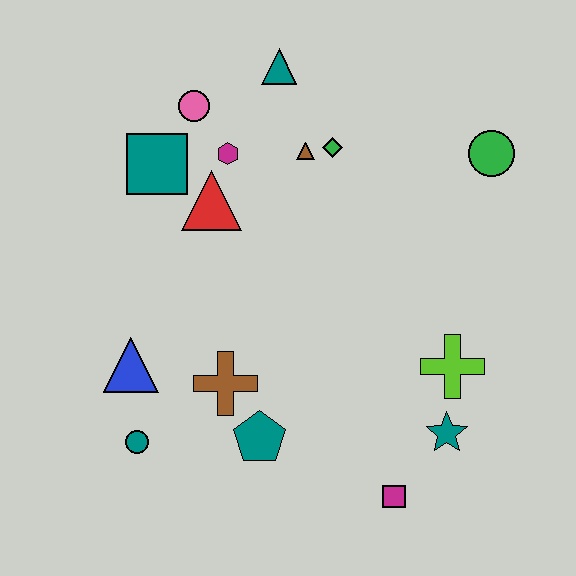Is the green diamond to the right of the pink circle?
Yes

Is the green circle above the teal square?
Yes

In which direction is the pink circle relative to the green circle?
The pink circle is to the left of the green circle.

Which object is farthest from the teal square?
The magenta square is farthest from the teal square.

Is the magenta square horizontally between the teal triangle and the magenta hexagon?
No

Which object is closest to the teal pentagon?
The brown cross is closest to the teal pentagon.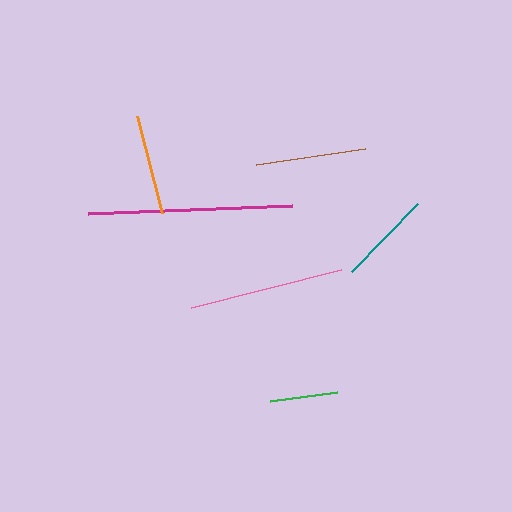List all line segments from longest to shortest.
From longest to shortest: magenta, pink, brown, orange, teal, green.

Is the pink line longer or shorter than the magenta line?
The magenta line is longer than the pink line.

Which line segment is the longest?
The magenta line is the longest at approximately 205 pixels.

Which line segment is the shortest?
The green line is the shortest at approximately 69 pixels.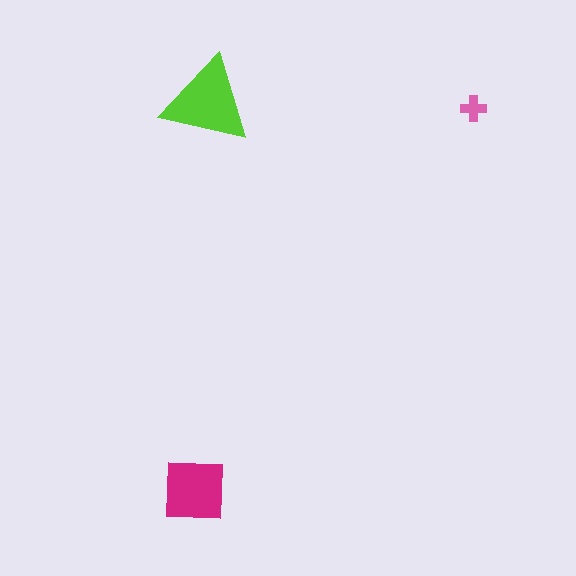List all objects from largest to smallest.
The lime triangle, the magenta square, the pink cross.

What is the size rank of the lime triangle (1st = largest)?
1st.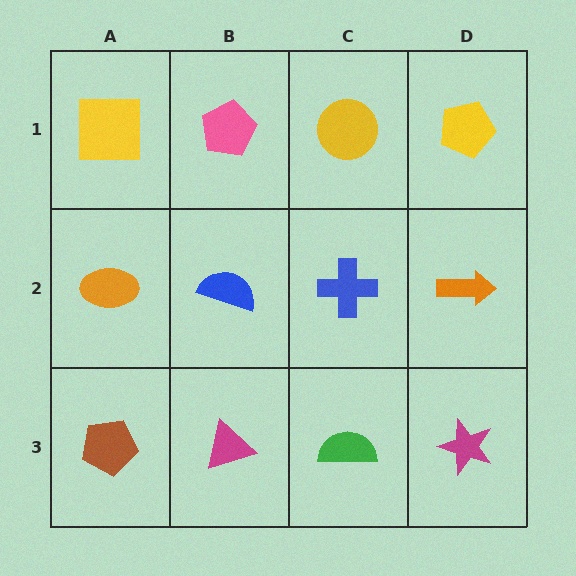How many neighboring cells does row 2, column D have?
3.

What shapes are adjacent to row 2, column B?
A pink pentagon (row 1, column B), a magenta triangle (row 3, column B), an orange ellipse (row 2, column A), a blue cross (row 2, column C).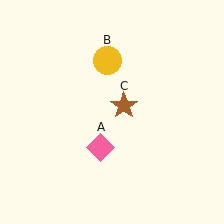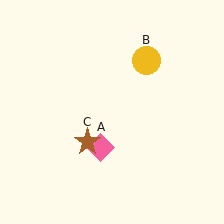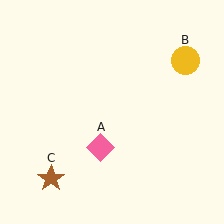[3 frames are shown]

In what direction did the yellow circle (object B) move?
The yellow circle (object B) moved right.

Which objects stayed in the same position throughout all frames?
Pink diamond (object A) remained stationary.